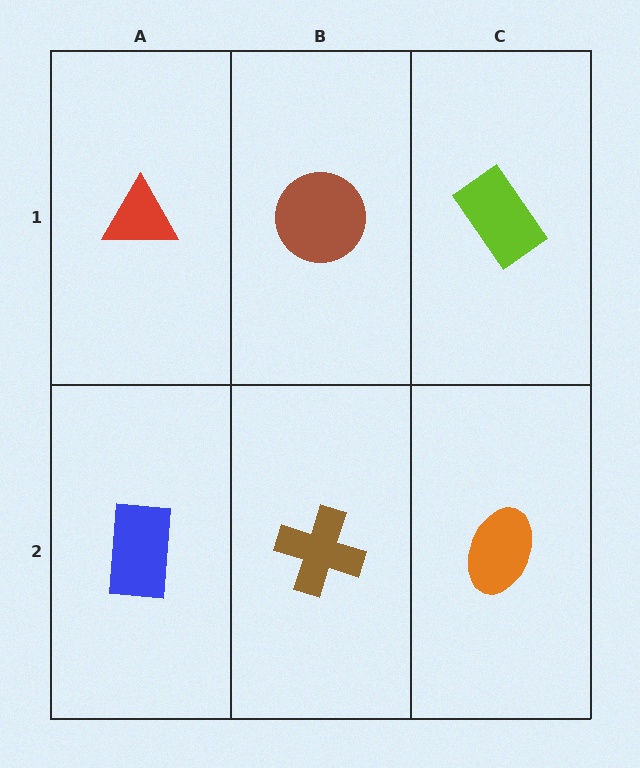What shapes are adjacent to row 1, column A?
A blue rectangle (row 2, column A), a brown circle (row 1, column B).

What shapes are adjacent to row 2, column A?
A red triangle (row 1, column A), a brown cross (row 2, column B).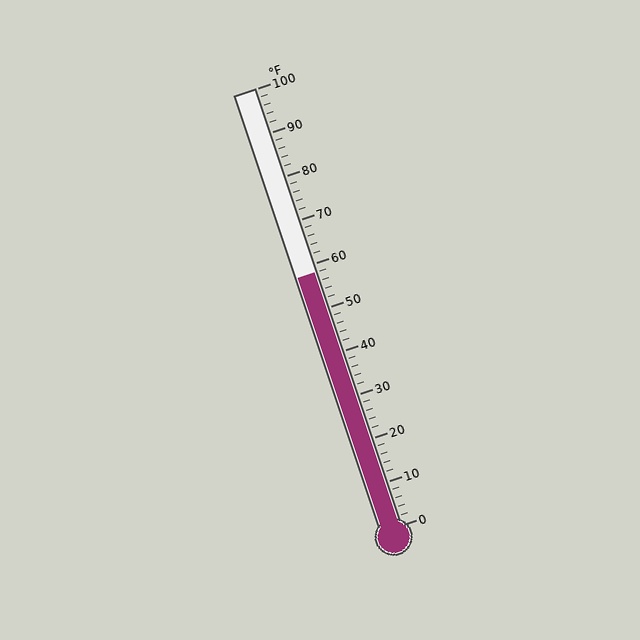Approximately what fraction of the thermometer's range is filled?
The thermometer is filled to approximately 60% of its range.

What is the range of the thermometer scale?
The thermometer scale ranges from 0°F to 100°F.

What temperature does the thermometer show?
The thermometer shows approximately 58°F.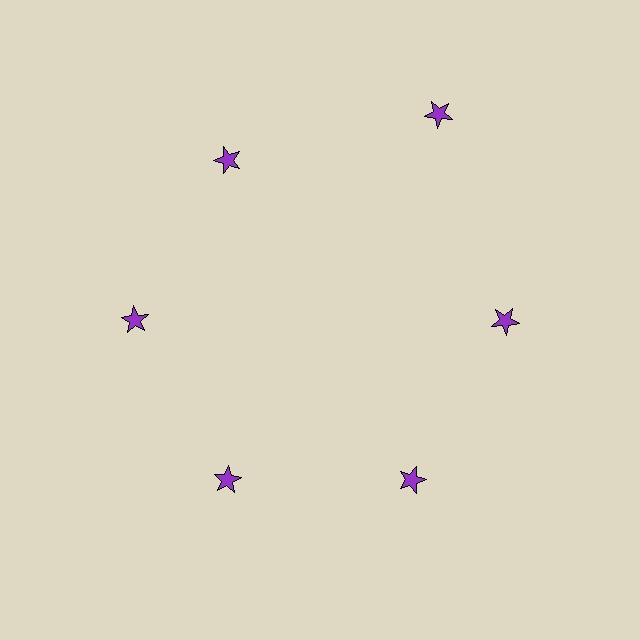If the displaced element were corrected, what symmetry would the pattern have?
It would have 6-fold rotational symmetry — the pattern would map onto itself every 60 degrees.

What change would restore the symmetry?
The symmetry would be restored by moving it inward, back onto the ring so that all 6 stars sit at equal angles and equal distance from the center.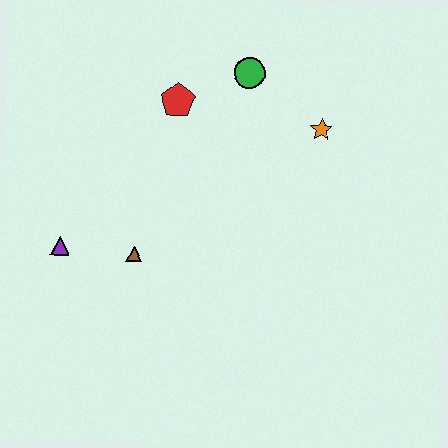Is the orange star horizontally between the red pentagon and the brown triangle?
No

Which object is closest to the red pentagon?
The green circle is closest to the red pentagon.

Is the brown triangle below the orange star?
Yes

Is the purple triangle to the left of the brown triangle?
Yes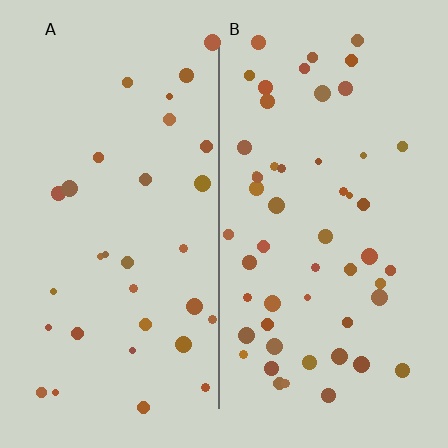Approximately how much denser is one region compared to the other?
Approximately 1.6× — region B over region A.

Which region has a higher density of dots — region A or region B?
B (the right).